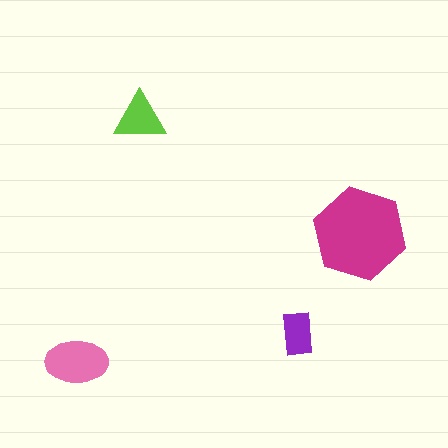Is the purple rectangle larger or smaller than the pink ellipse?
Smaller.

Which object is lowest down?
The pink ellipse is bottommost.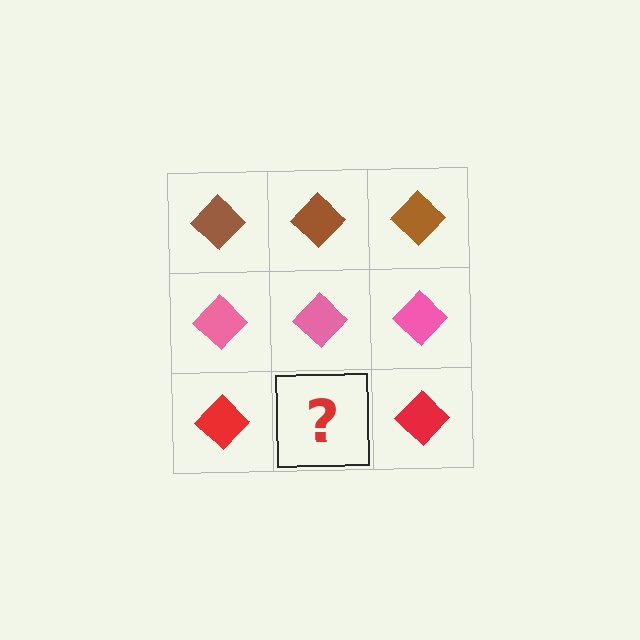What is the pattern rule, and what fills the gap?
The rule is that each row has a consistent color. The gap should be filled with a red diamond.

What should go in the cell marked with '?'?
The missing cell should contain a red diamond.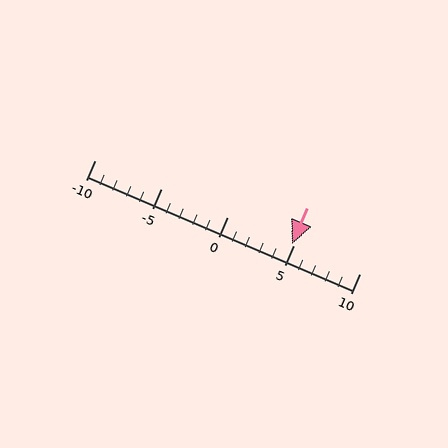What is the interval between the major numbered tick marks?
The major tick marks are spaced 5 units apart.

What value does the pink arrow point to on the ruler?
The pink arrow points to approximately 5.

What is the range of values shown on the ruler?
The ruler shows values from -10 to 10.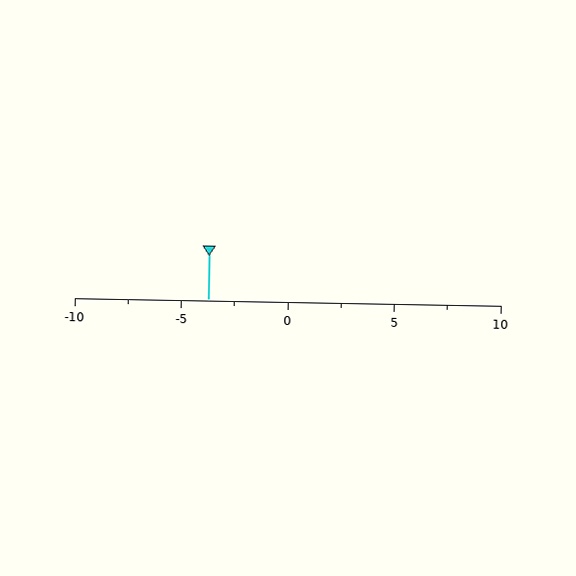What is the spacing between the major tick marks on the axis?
The major ticks are spaced 5 apart.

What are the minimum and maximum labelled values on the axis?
The axis runs from -10 to 10.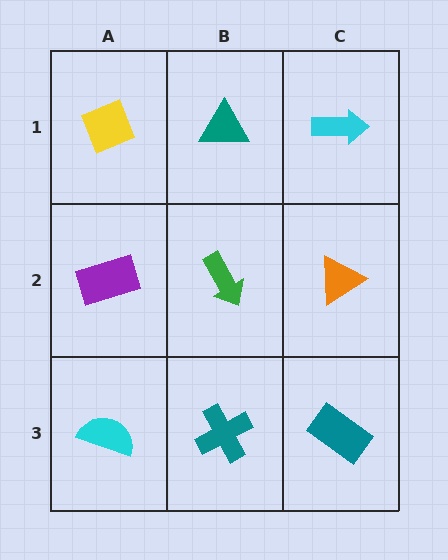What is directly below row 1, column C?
An orange triangle.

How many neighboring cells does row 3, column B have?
3.